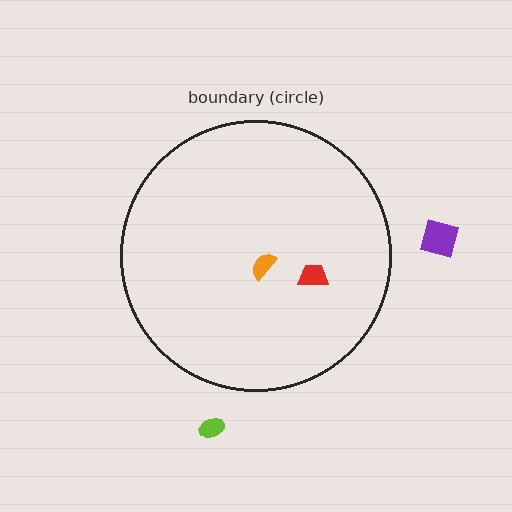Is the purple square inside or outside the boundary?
Outside.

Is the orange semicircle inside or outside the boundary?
Inside.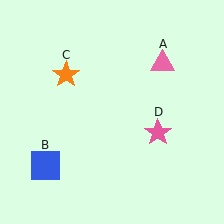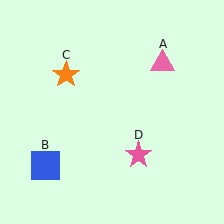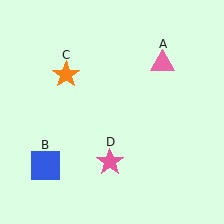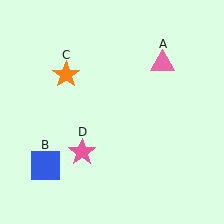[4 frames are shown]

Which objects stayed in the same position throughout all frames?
Pink triangle (object A) and blue square (object B) and orange star (object C) remained stationary.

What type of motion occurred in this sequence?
The pink star (object D) rotated clockwise around the center of the scene.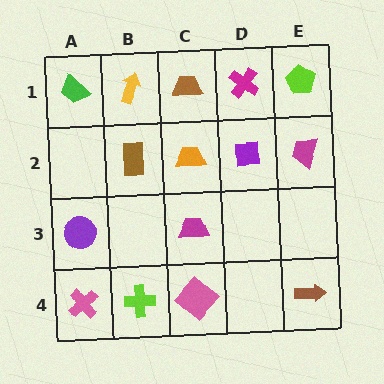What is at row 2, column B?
A brown rectangle.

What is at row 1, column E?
A lime pentagon.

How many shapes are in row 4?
4 shapes.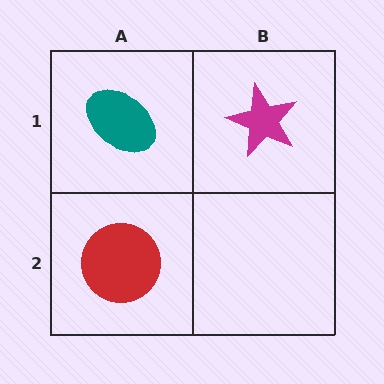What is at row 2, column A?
A red circle.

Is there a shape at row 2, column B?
No, that cell is empty.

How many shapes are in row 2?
1 shape.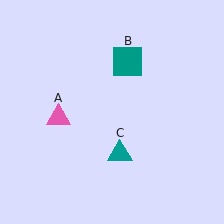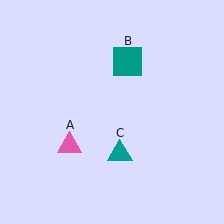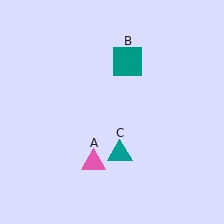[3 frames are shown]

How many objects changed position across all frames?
1 object changed position: pink triangle (object A).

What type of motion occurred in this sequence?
The pink triangle (object A) rotated counterclockwise around the center of the scene.